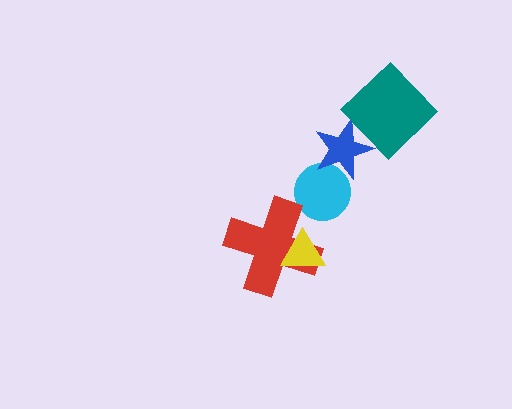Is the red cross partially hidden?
Yes, it is partially covered by another shape.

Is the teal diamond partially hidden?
No, no other shape covers it.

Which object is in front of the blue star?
The teal diamond is in front of the blue star.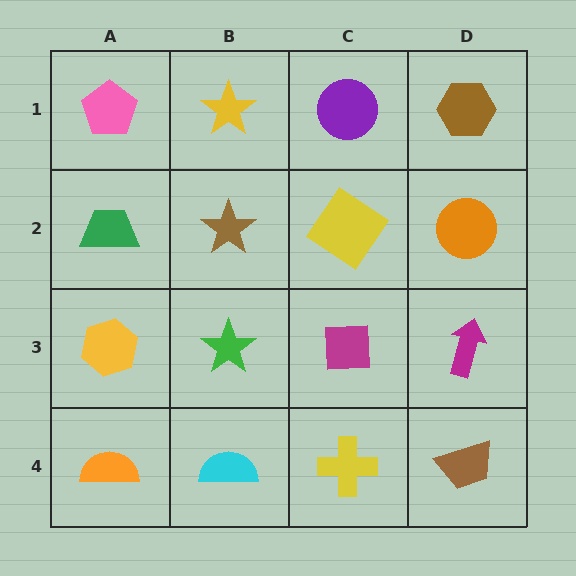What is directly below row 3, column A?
An orange semicircle.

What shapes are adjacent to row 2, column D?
A brown hexagon (row 1, column D), a magenta arrow (row 3, column D), a yellow diamond (row 2, column C).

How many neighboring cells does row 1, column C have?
3.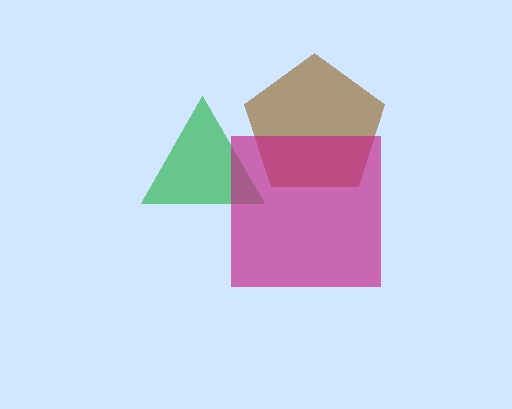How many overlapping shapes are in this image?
There are 3 overlapping shapes in the image.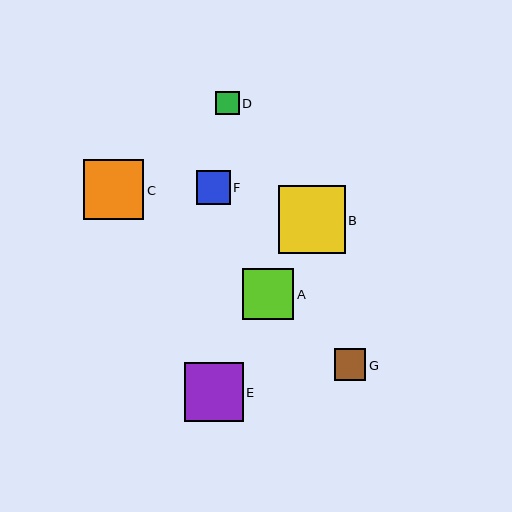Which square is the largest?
Square B is the largest with a size of approximately 67 pixels.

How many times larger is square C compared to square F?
Square C is approximately 1.8 times the size of square F.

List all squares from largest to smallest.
From largest to smallest: B, C, E, A, F, G, D.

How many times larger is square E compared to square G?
Square E is approximately 1.9 times the size of square G.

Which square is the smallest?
Square D is the smallest with a size of approximately 24 pixels.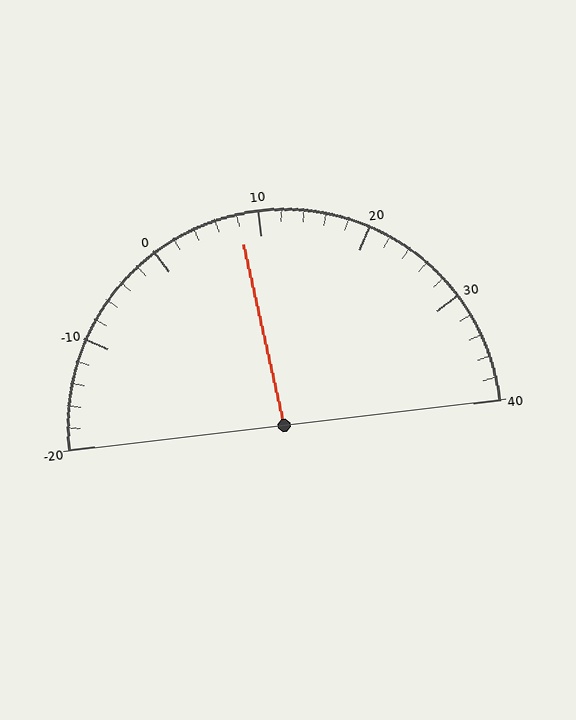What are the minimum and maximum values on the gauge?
The gauge ranges from -20 to 40.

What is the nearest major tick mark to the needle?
The nearest major tick mark is 10.